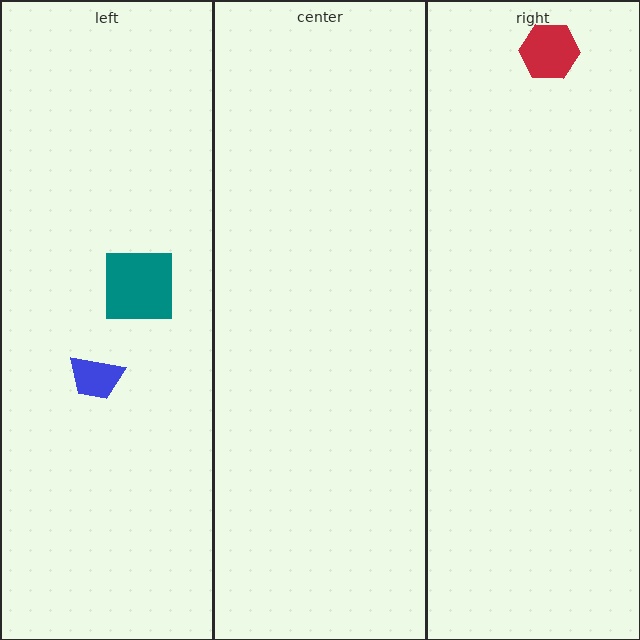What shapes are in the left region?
The teal square, the blue trapezoid.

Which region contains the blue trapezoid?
The left region.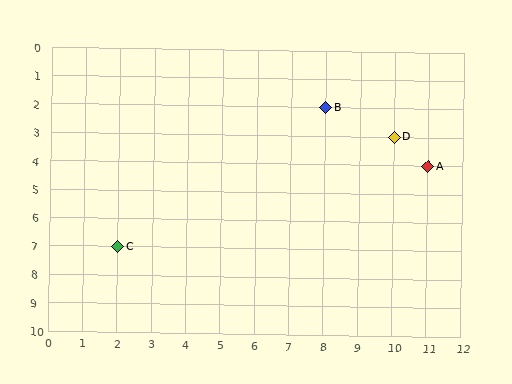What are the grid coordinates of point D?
Point D is at grid coordinates (10, 3).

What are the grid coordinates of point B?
Point B is at grid coordinates (8, 2).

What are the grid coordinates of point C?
Point C is at grid coordinates (2, 7).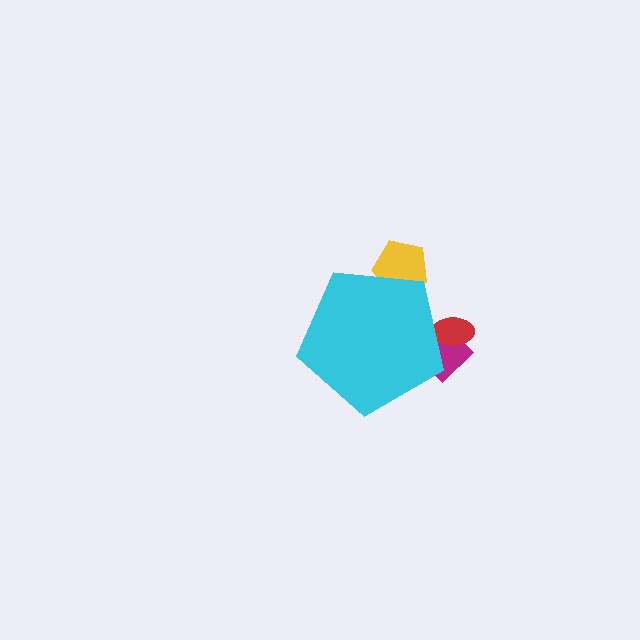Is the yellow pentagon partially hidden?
Yes, the yellow pentagon is partially hidden behind the cyan pentagon.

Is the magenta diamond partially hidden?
Yes, the magenta diamond is partially hidden behind the cyan pentagon.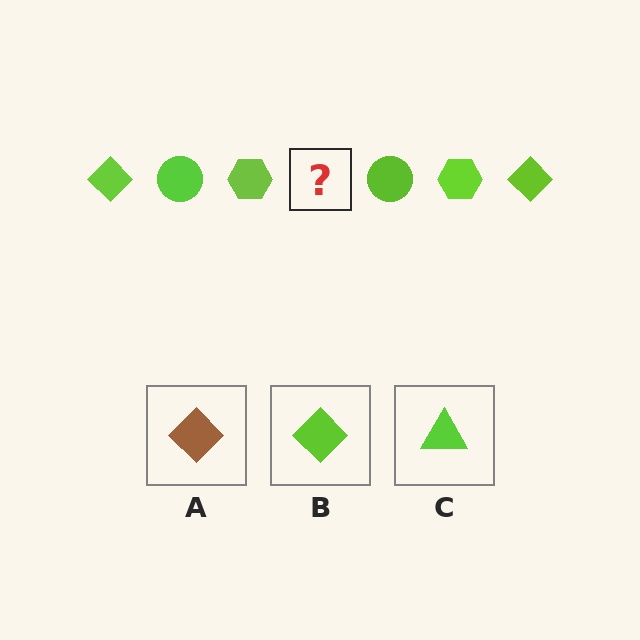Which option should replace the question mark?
Option B.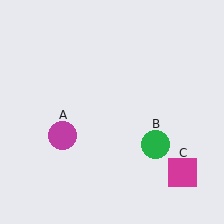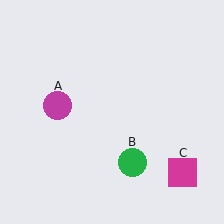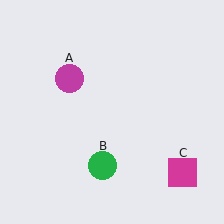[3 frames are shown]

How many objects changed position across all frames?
2 objects changed position: magenta circle (object A), green circle (object B).